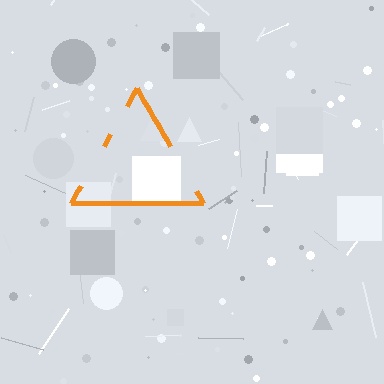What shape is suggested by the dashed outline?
The dashed outline suggests a triangle.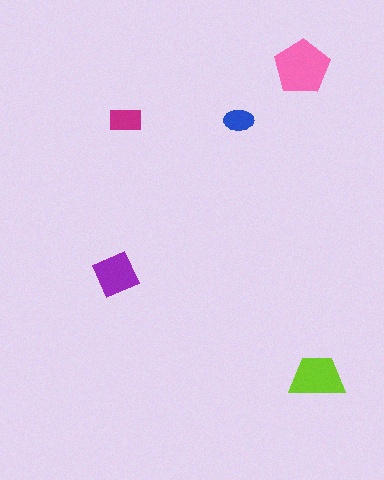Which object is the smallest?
The blue ellipse.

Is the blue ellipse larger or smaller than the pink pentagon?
Smaller.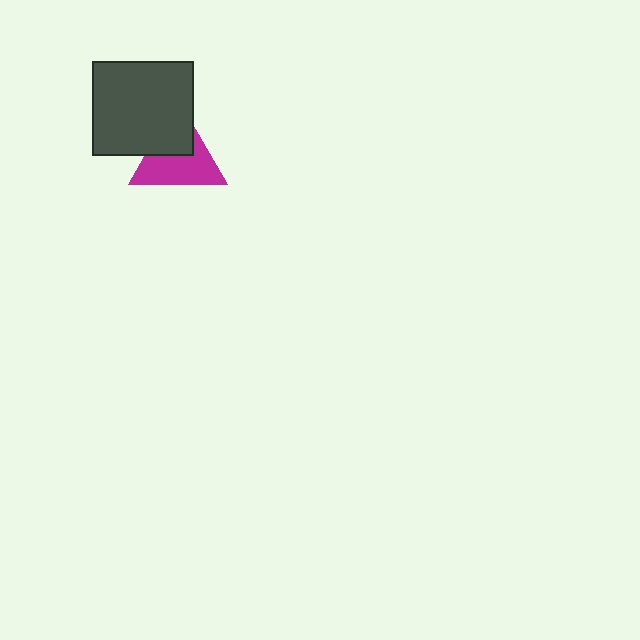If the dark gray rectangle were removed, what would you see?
You would see the complete magenta triangle.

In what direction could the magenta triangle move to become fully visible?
The magenta triangle could move toward the lower-right. That would shift it out from behind the dark gray rectangle entirely.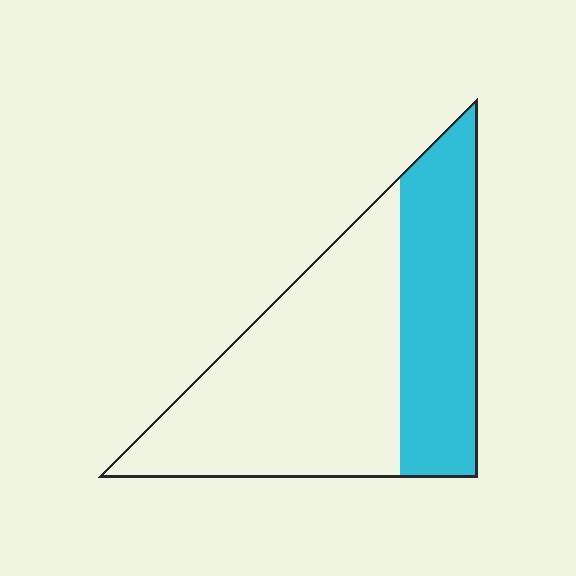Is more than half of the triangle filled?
No.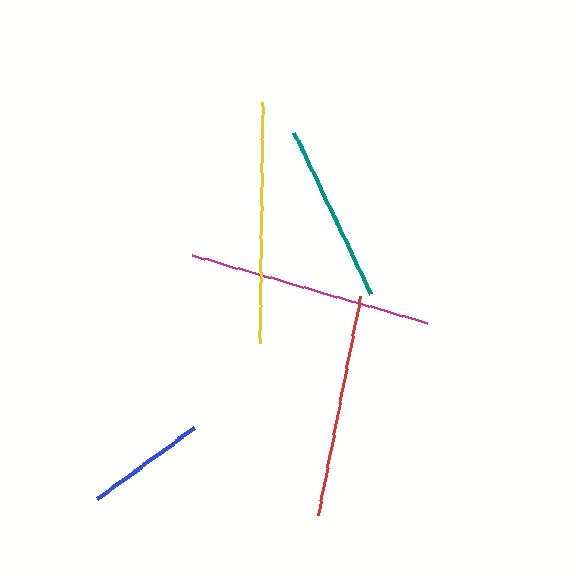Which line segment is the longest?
The magenta line is the longest at approximately 245 pixels.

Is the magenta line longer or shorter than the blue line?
The magenta line is longer than the blue line.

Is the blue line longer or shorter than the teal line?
The teal line is longer than the blue line.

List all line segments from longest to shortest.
From longest to shortest: magenta, yellow, red, teal, blue.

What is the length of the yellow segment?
The yellow segment is approximately 241 pixels long.